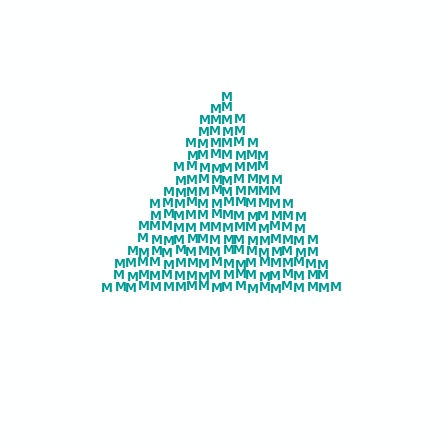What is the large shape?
The large shape is a triangle.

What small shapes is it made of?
It is made of small letter M's.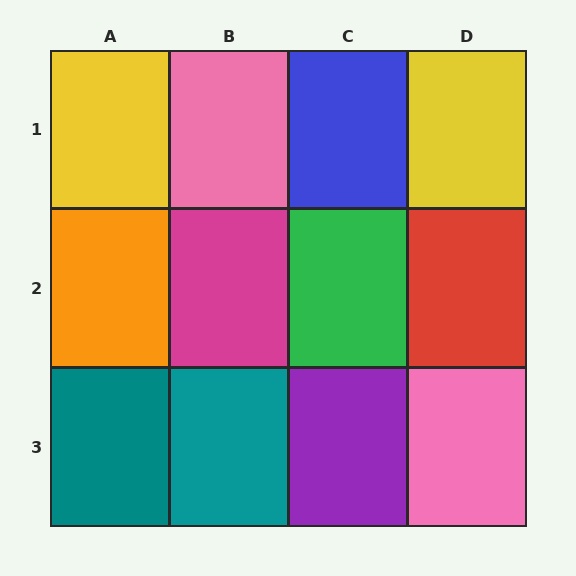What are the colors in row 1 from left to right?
Yellow, pink, blue, yellow.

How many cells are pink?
2 cells are pink.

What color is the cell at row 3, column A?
Teal.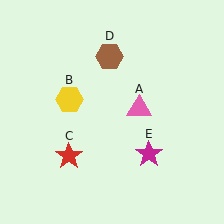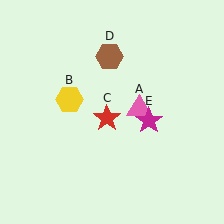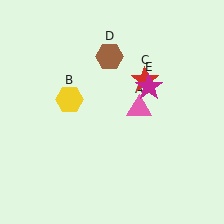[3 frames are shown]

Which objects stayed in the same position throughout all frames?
Pink triangle (object A) and yellow hexagon (object B) and brown hexagon (object D) remained stationary.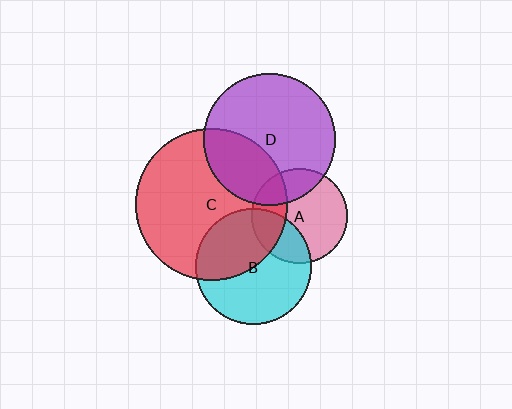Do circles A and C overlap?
Yes.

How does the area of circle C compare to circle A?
Approximately 2.5 times.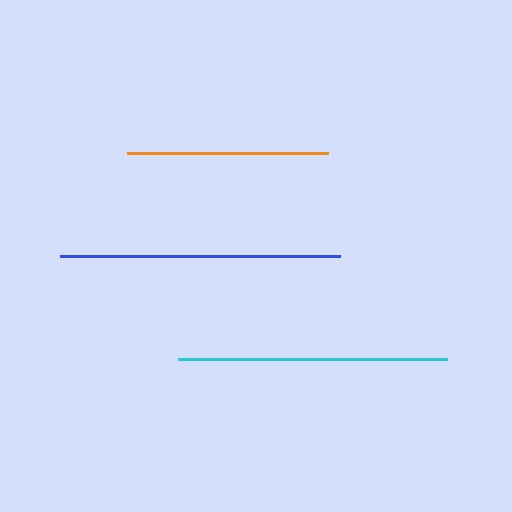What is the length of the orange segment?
The orange segment is approximately 201 pixels long.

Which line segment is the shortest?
The orange line is the shortest at approximately 201 pixels.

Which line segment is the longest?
The blue line is the longest at approximately 280 pixels.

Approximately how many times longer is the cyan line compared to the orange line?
The cyan line is approximately 1.3 times the length of the orange line.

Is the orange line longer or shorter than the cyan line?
The cyan line is longer than the orange line.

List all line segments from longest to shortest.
From longest to shortest: blue, cyan, orange.